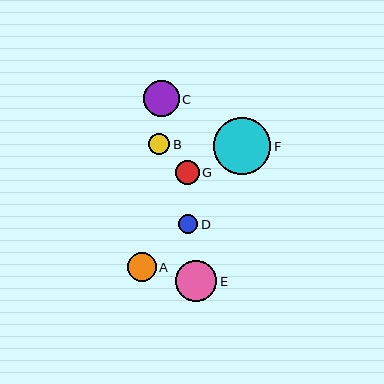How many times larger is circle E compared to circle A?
Circle E is approximately 1.4 times the size of circle A.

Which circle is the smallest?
Circle D is the smallest with a size of approximately 19 pixels.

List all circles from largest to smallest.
From largest to smallest: F, E, C, A, G, B, D.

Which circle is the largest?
Circle F is the largest with a size of approximately 57 pixels.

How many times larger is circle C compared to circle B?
Circle C is approximately 1.7 times the size of circle B.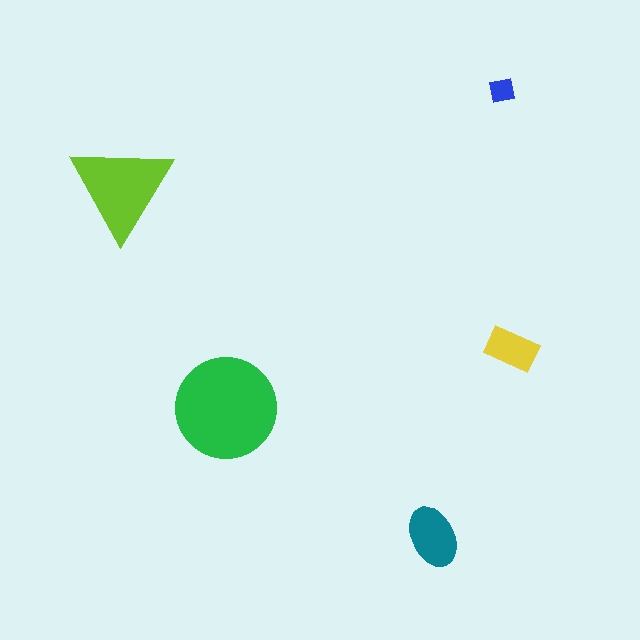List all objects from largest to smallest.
The green circle, the lime triangle, the teal ellipse, the yellow rectangle, the blue square.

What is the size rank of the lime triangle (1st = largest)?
2nd.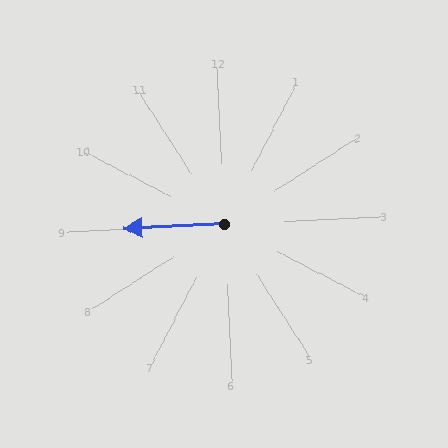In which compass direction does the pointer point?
West.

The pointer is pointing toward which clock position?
Roughly 9 o'clock.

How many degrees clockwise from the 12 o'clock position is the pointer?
Approximately 270 degrees.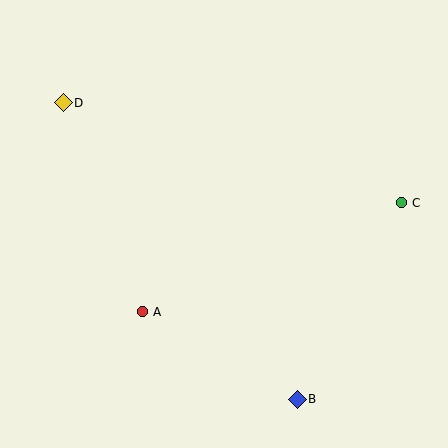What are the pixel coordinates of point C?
Point C is at (401, 203).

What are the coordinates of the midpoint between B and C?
The midpoint between B and C is at (349, 301).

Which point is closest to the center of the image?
Point A at (142, 312) is closest to the center.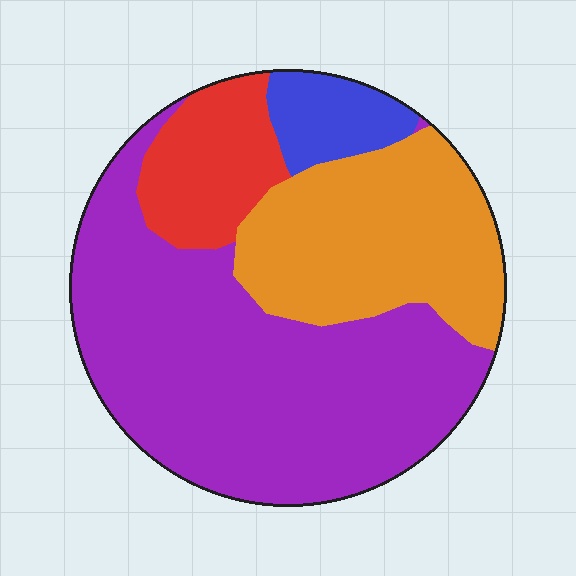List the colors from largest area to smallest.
From largest to smallest: purple, orange, red, blue.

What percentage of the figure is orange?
Orange takes up between a quarter and a half of the figure.